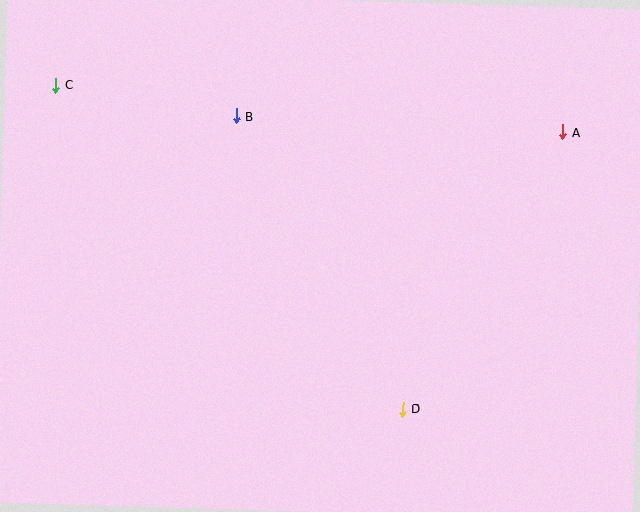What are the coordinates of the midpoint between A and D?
The midpoint between A and D is at (483, 271).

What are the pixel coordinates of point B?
Point B is at (236, 116).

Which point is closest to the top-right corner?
Point A is closest to the top-right corner.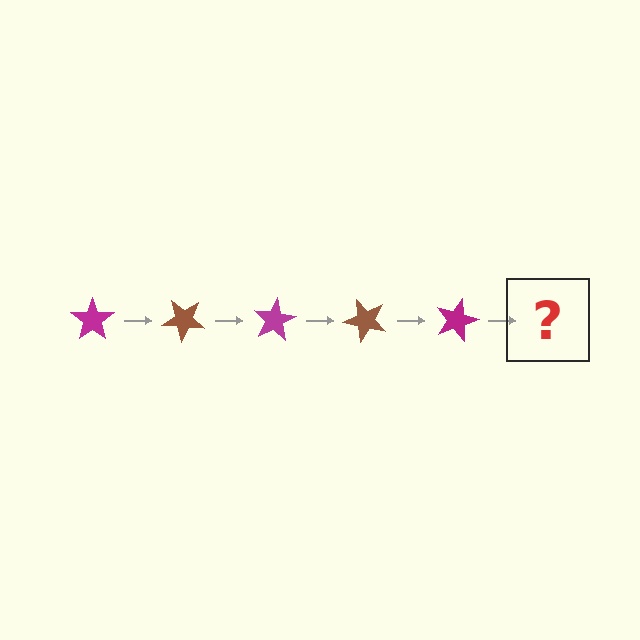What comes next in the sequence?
The next element should be a brown star, rotated 200 degrees from the start.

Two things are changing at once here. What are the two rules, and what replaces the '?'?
The two rules are that it rotates 40 degrees each step and the color cycles through magenta and brown. The '?' should be a brown star, rotated 200 degrees from the start.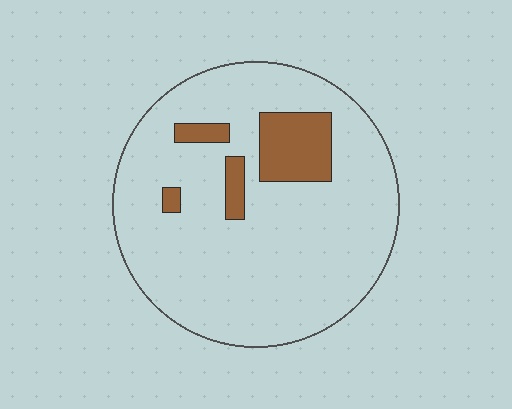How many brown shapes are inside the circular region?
4.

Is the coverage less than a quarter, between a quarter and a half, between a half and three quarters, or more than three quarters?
Less than a quarter.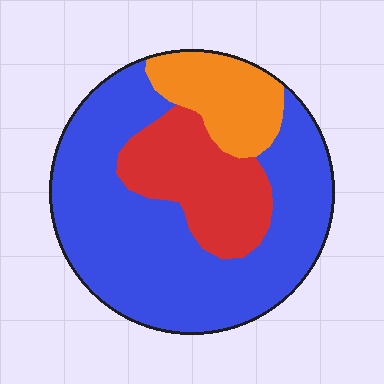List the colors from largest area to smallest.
From largest to smallest: blue, red, orange.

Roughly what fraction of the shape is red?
Red covers around 20% of the shape.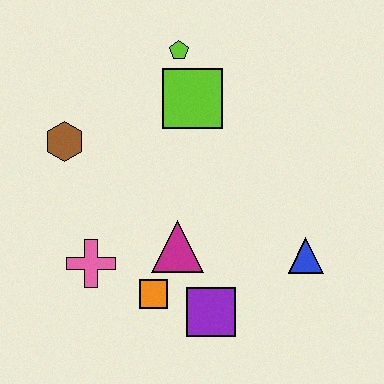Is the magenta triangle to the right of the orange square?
Yes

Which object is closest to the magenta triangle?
The orange square is closest to the magenta triangle.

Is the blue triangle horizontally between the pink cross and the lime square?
No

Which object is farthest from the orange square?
The lime pentagon is farthest from the orange square.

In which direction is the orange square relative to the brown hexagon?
The orange square is below the brown hexagon.